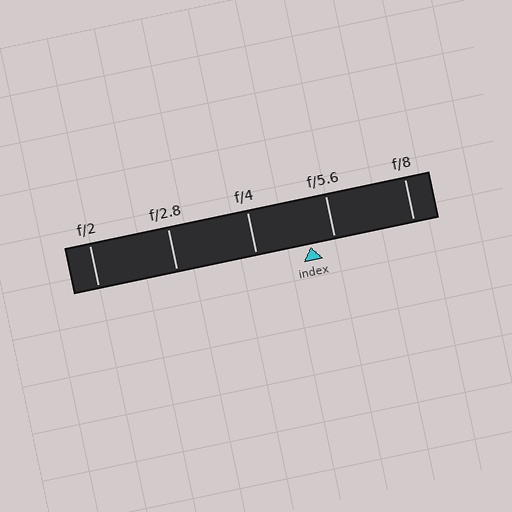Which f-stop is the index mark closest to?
The index mark is closest to f/5.6.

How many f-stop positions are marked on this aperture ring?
There are 5 f-stop positions marked.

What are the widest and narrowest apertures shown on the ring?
The widest aperture shown is f/2 and the narrowest is f/8.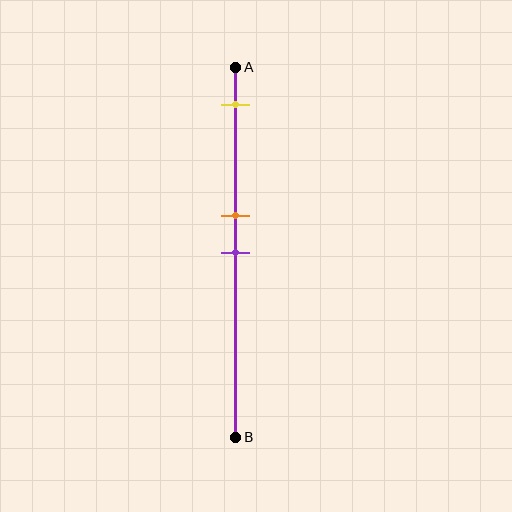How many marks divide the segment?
There are 3 marks dividing the segment.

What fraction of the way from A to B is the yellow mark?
The yellow mark is approximately 10% (0.1) of the way from A to B.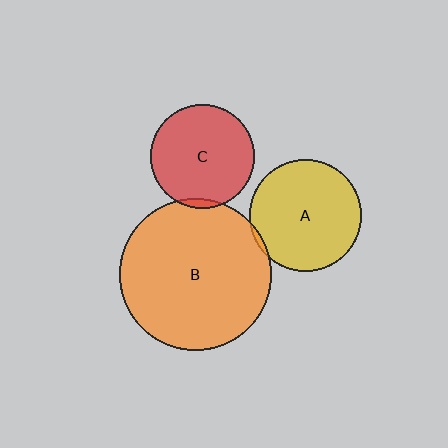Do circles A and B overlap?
Yes.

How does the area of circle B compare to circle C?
Approximately 2.2 times.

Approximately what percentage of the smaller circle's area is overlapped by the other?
Approximately 5%.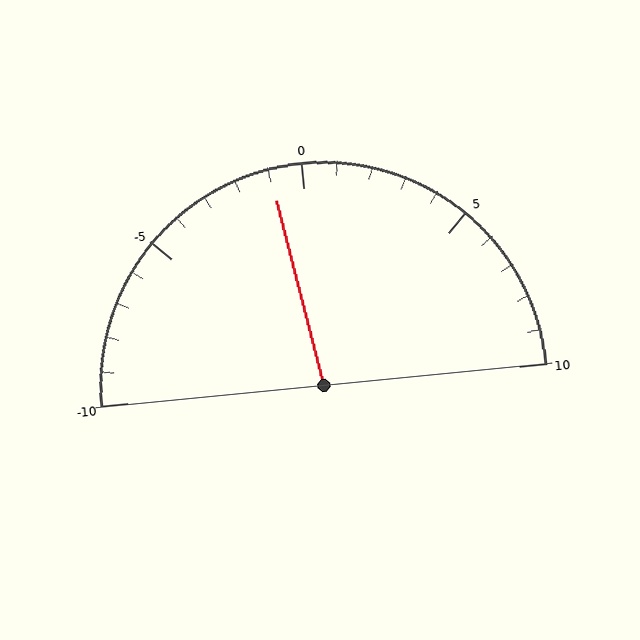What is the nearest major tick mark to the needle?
The nearest major tick mark is 0.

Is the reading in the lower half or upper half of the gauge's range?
The reading is in the lower half of the range (-10 to 10).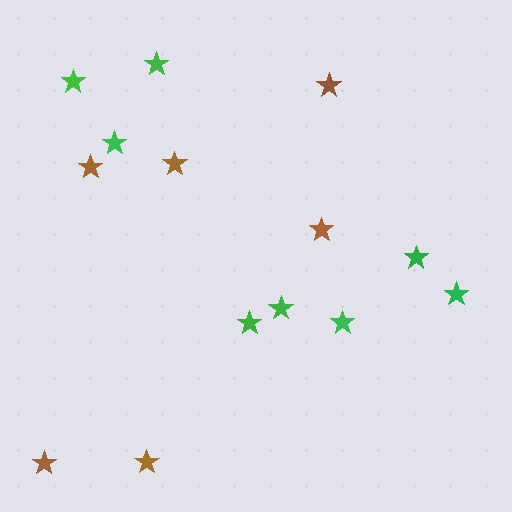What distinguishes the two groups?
There are 2 groups: one group of brown stars (6) and one group of green stars (8).